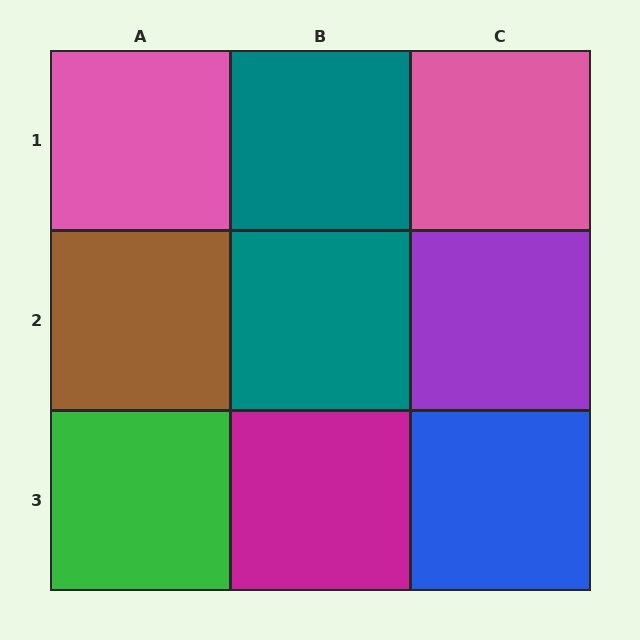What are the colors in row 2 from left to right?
Brown, teal, purple.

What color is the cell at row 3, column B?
Magenta.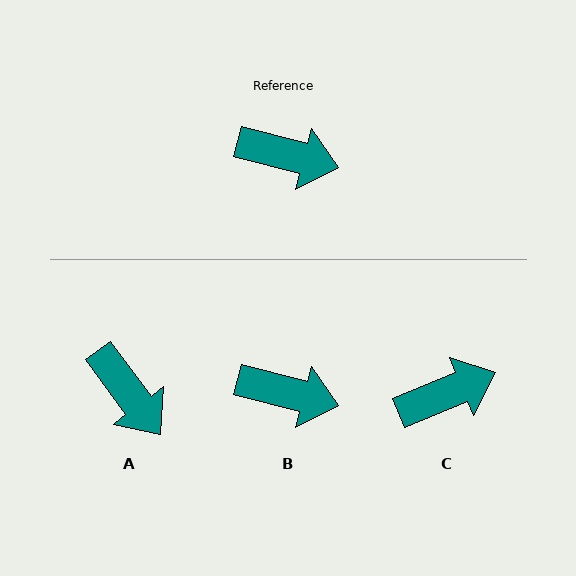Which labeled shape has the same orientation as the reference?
B.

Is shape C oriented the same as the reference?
No, it is off by about 37 degrees.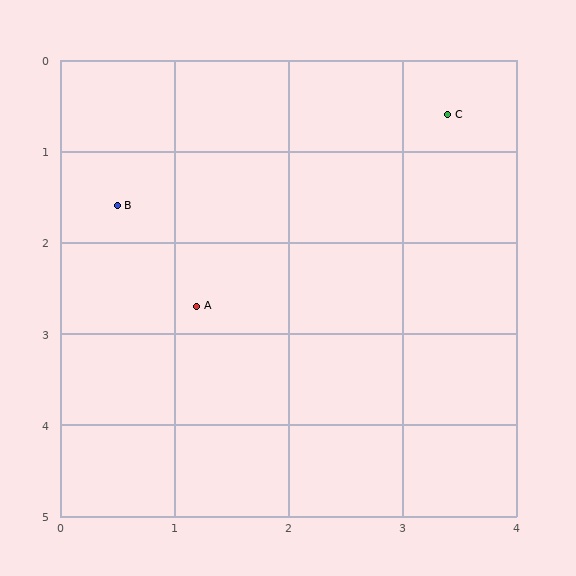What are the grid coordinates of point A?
Point A is at approximately (1.2, 2.7).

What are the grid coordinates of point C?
Point C is at approximately (3.4, 0.6).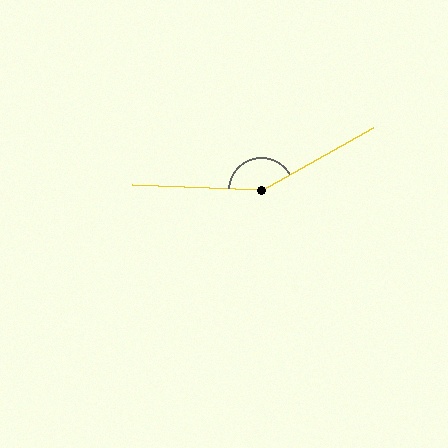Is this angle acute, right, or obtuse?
It is obtuse.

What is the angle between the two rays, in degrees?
Approximately 148 degrees.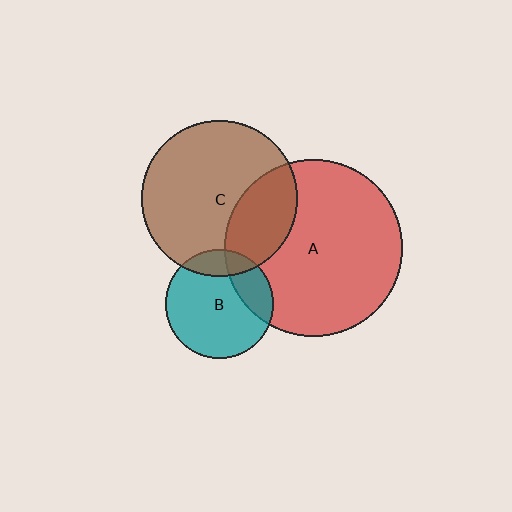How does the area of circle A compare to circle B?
Approximately 2.7 times.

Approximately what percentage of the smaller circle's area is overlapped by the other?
Approximately 30%.